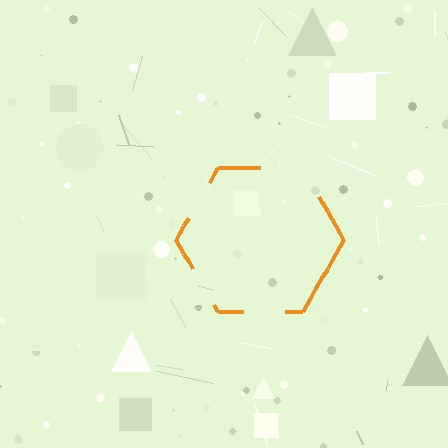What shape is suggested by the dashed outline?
The dashed outline suggests a hexagon.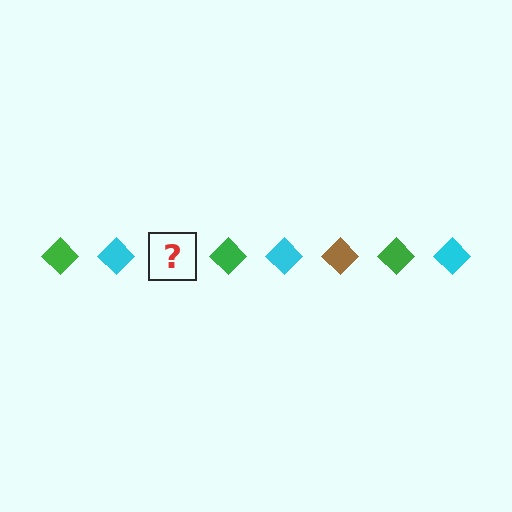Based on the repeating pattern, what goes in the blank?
The blank should be a brown diamond.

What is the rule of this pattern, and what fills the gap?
The rule is that the pattern cycles through green, cyan, brown diamonds. The gap should be filled with a brown diamond.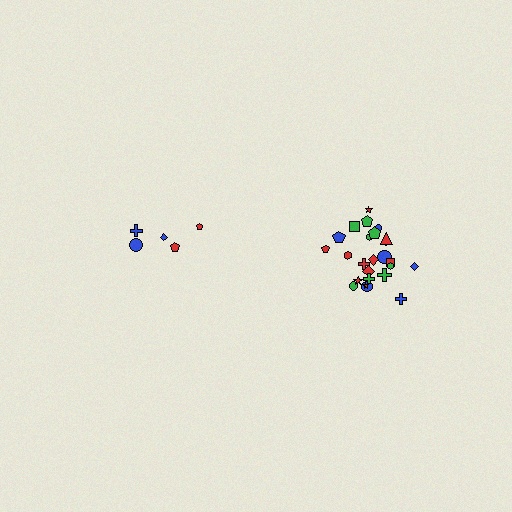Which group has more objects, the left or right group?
The right group.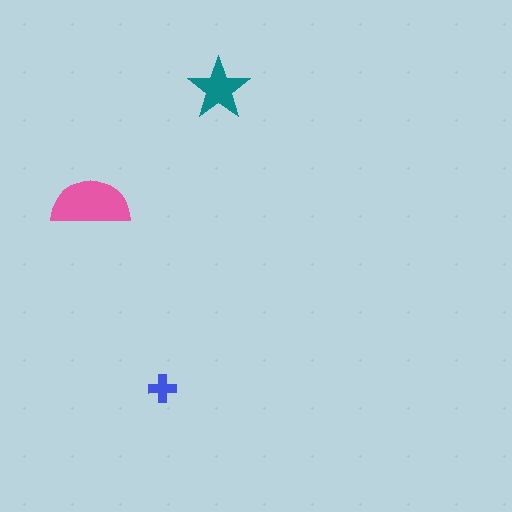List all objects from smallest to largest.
The blue cross, the teal star, the pink semicircle.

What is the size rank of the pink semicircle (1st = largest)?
1st.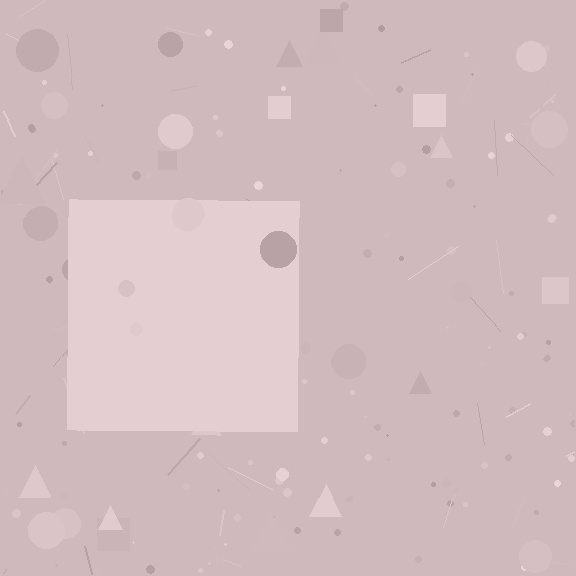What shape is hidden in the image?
A square is hidden in the image.